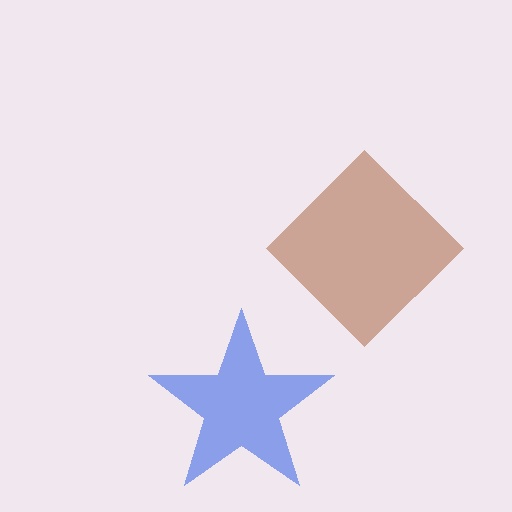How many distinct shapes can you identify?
There are 2 distinct shapes: a blue star, a brown diamond.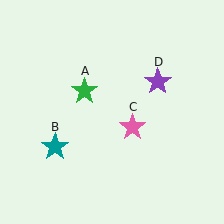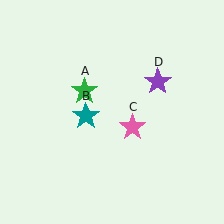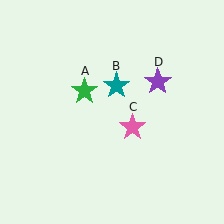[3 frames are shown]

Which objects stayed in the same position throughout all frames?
Green star (object A) and pink star (object C) and purple star (object D) remained stationary.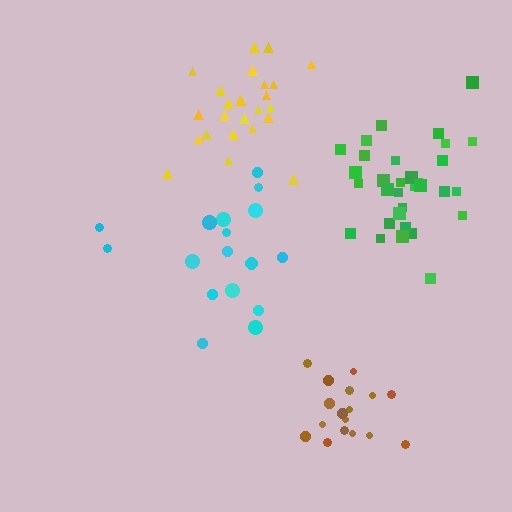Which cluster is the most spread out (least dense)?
Cyan.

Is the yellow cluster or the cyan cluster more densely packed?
Yellow.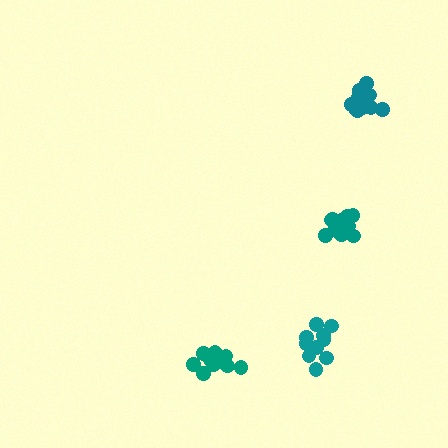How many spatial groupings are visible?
There are 4 spatial groupings.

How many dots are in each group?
Group 1: 13 dots, Group 2: 10 dots, Group 3: 11 dots, Group 4: 13 dots (47 total).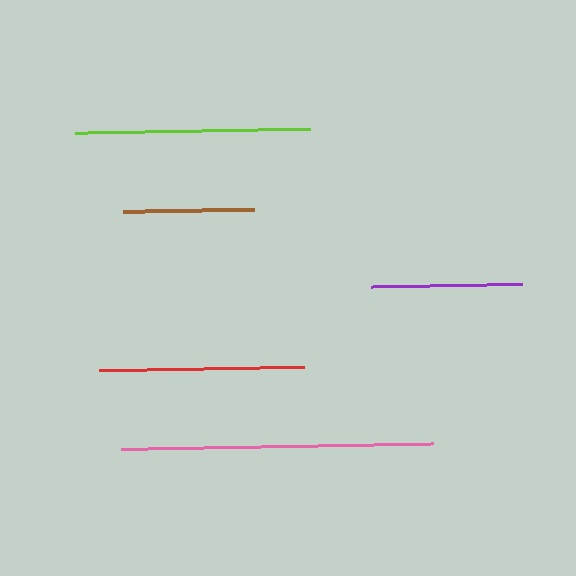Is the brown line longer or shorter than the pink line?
The pink line is longer than the brown line.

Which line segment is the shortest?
The brown line is the shortest at approximately 131 pixels.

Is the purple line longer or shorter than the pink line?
The pink line is longer than the purple line.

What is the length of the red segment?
The red segment is approximately 205 pixels long.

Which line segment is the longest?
The pink line is the longest at approximately 313 pixels.